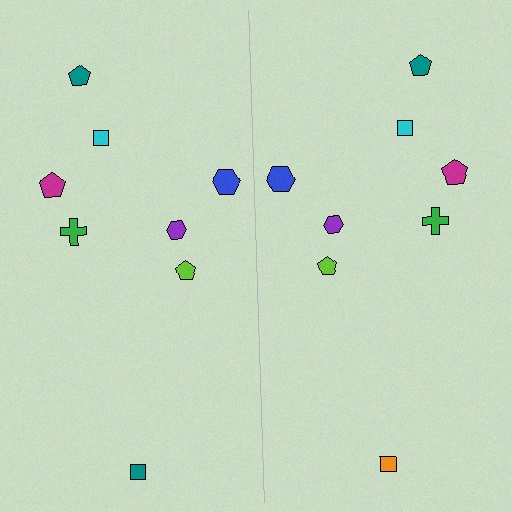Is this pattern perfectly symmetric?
No, the pattern is not perfectly symmetric. The orange square on the right side breaks the symmetry — its mirror counterpart is teal.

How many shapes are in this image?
There are 16 shapes in this image.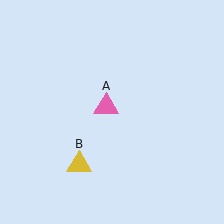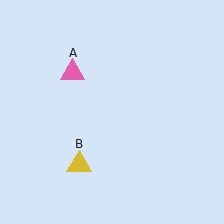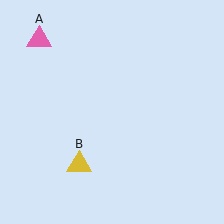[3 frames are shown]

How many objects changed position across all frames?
1 object changed position: pink triangle (object A).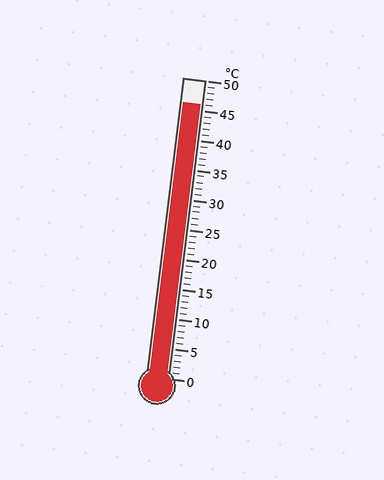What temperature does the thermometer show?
The thermometer shows approximately 46°C.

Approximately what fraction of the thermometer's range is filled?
The thermometer is filled to approximately 90% of its range.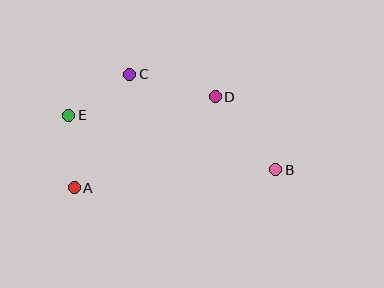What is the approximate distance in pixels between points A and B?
The distance between A and B is approximately 202 pixels.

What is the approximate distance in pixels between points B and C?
The distance between B and C is approximately 174 pixels.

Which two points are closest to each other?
Points A and E are closest to each other.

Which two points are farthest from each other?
Points B and E are farthest from each other.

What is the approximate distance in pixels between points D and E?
The distance between D and E is approximately 147 pixels.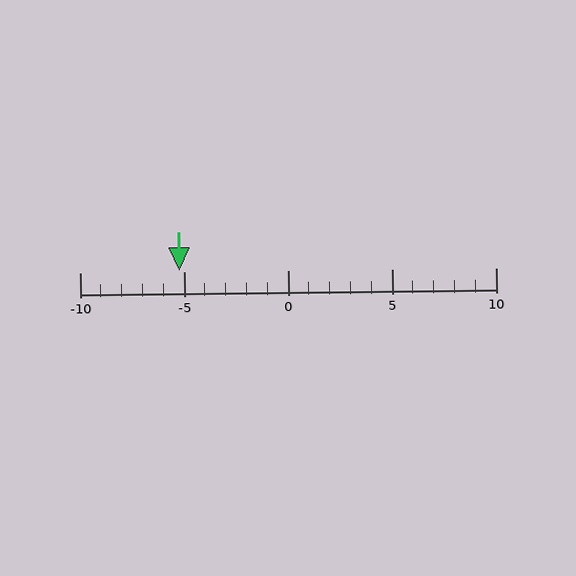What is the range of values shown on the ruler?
The ruler shows values from -10 to 10.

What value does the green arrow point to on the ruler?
The green arrow points to approximately -5.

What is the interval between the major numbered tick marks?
The major tick marks are spaced 5 units apart.